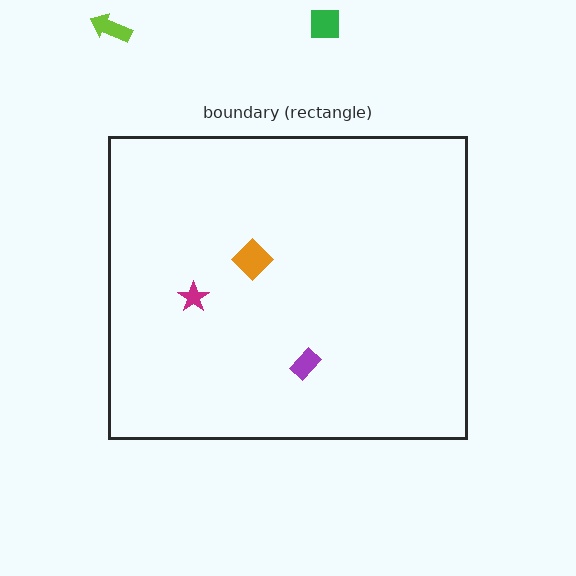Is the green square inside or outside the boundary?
Outside.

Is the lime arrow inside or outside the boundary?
Outside.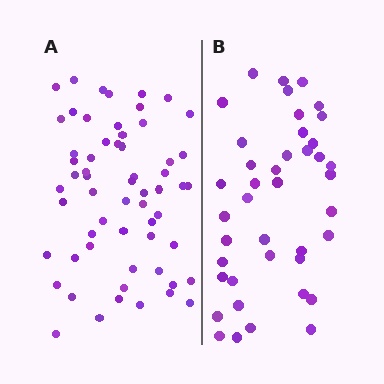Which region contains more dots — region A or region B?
Region A (the left region) has more dots.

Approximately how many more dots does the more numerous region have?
Region A has approximately 20 more dots than region B.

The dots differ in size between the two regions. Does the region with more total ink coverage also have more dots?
No. Region B has more total ink coverage because its dots are larger, but region A actually contains more individual dots. Total area can be misleading — the number of items is what matters here.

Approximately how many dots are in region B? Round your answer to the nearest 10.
About 40 dots. (The exact count is 41, which rounds to 40.)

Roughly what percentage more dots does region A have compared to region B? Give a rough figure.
About 45% more.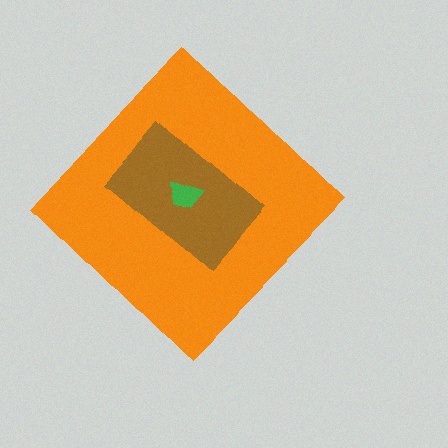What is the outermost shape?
The orange diamond.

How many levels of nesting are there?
3.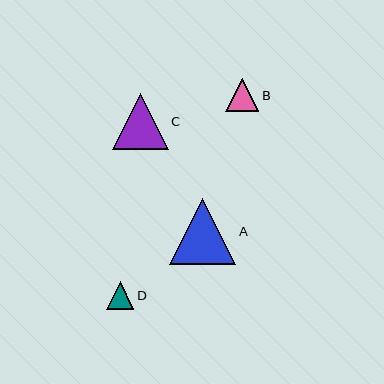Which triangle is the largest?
Triangle A is the largest with a size of approximately 66 pixels.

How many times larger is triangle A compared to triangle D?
Triangle A is approximately 2.4 times the size of triangle D.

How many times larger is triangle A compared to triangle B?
Triangle A is approximately 2.0 times the size of triangle B.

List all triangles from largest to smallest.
From largest to smallest: A, C, B, D.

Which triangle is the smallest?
Triangle D is the smallest with a size of approximately 28 pixels.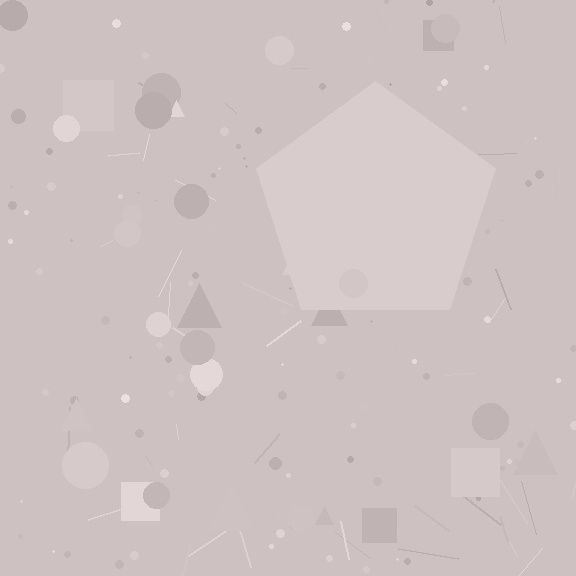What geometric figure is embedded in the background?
A pentagon is embedded in the background.